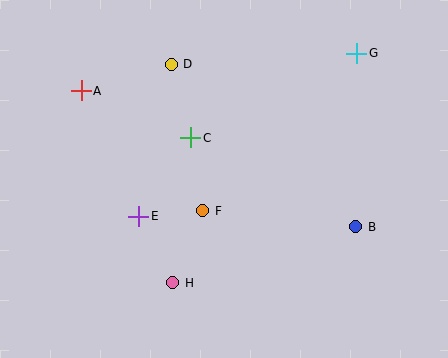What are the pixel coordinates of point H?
Point H is at (173, 283).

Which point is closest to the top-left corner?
Point A is closest to the top-left corner.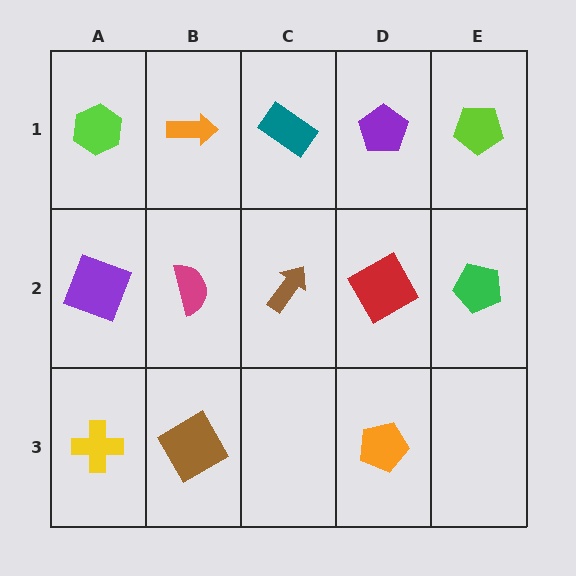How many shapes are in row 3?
3 shapes.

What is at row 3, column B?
A brown diamond.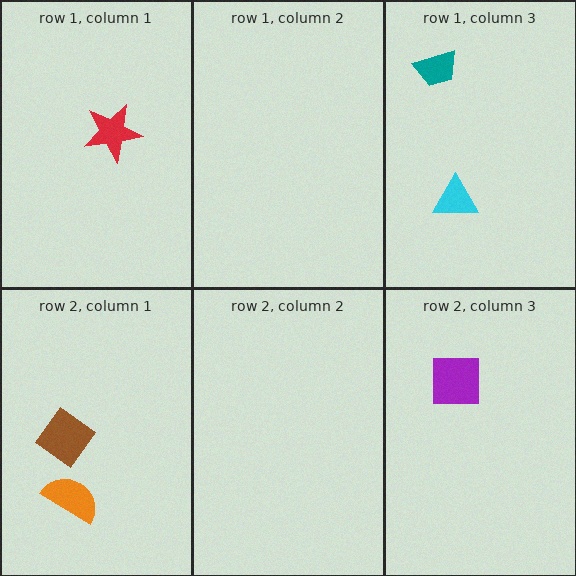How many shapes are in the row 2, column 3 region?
1.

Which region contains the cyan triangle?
The row 1, column 3 region.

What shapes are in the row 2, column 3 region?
The purple square.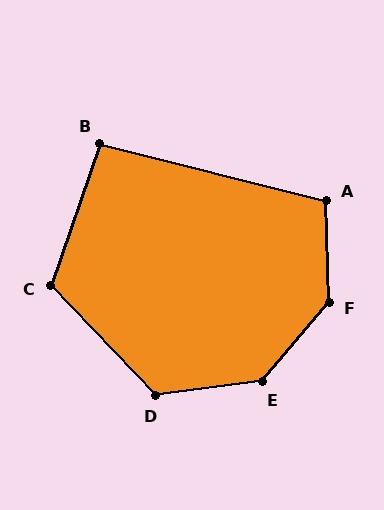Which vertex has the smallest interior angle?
B, at approximately 95 degrees.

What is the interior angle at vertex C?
Approximately 117 degrees (obtuse).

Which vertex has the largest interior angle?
F, at approximately 138 degrees.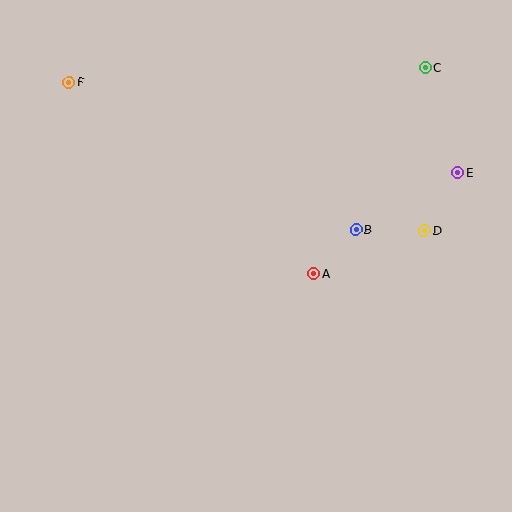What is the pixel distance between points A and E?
The distance between A and E is 176 pixels.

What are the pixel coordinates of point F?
Point F is at (69, 83).